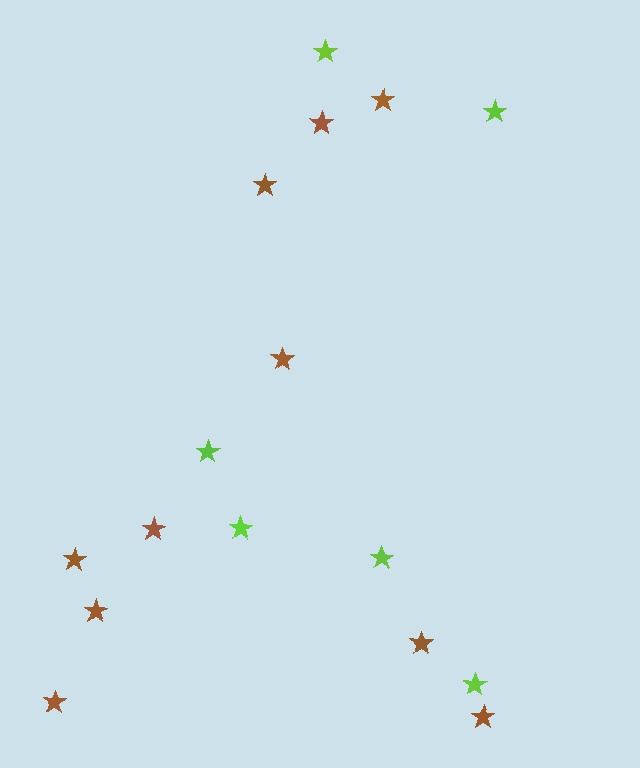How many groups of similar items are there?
There are 2 groups: one group of brown stars (10) and one group of lime stars (6).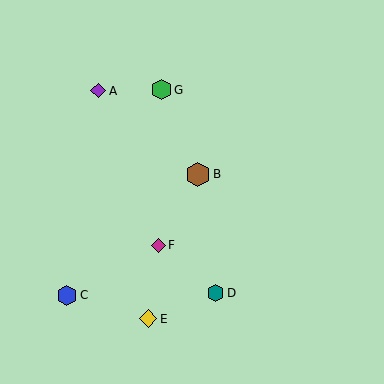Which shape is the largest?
The brown hexagon (labeled B) is the largest.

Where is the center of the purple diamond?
The center of the purple diamond is at (98, 91).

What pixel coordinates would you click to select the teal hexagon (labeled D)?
Click at (215, 293) to select the teal hexagon D.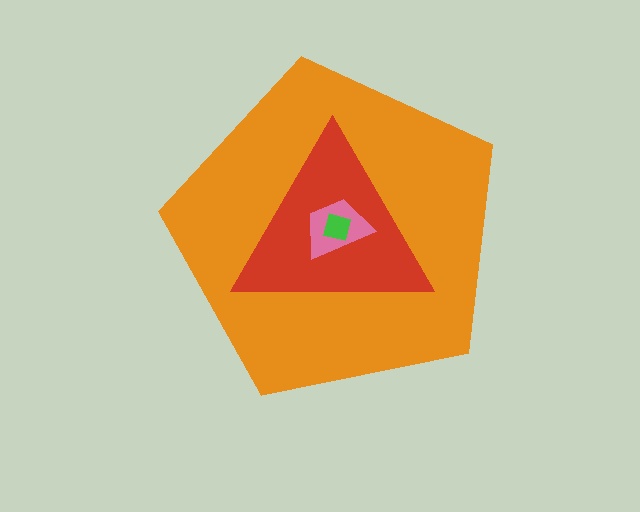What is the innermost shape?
The green square.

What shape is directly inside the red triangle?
The pink trapezoid.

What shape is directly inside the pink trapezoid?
The green square.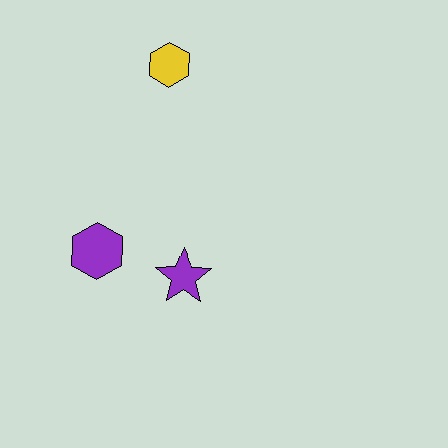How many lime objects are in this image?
There are no lime objects.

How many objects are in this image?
There are 3 objects.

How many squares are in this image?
There are no squares.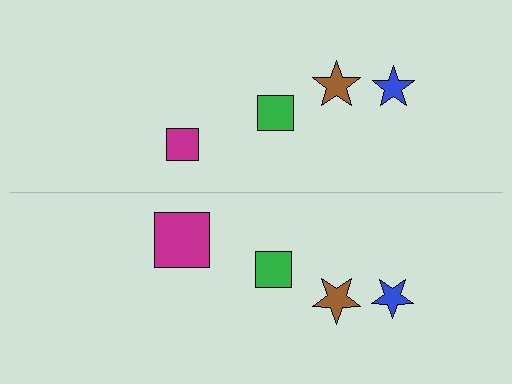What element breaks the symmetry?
The magenta square on the bottom side has a different size than its mirror counterpart.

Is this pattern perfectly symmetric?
No, the pattern is not perfectly symmetric. The magenta square on the bottom side has a different size than its mirror counterpart.